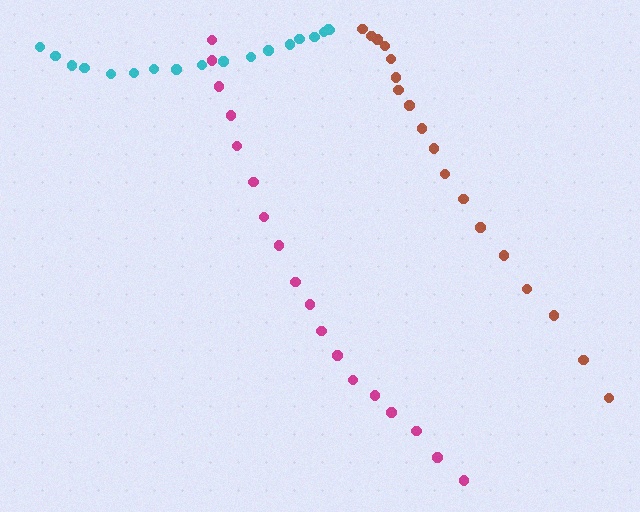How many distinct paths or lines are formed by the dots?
There are 3 distinct paths.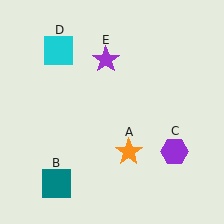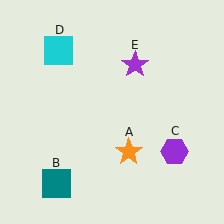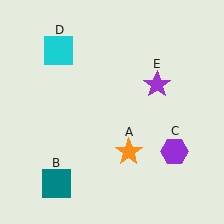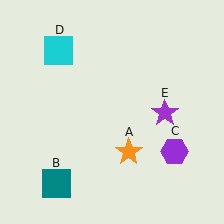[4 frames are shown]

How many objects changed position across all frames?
1 object changed position: purple star (object E).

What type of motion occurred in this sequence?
The purple star (object E) rotated clockwise around the center of the scene.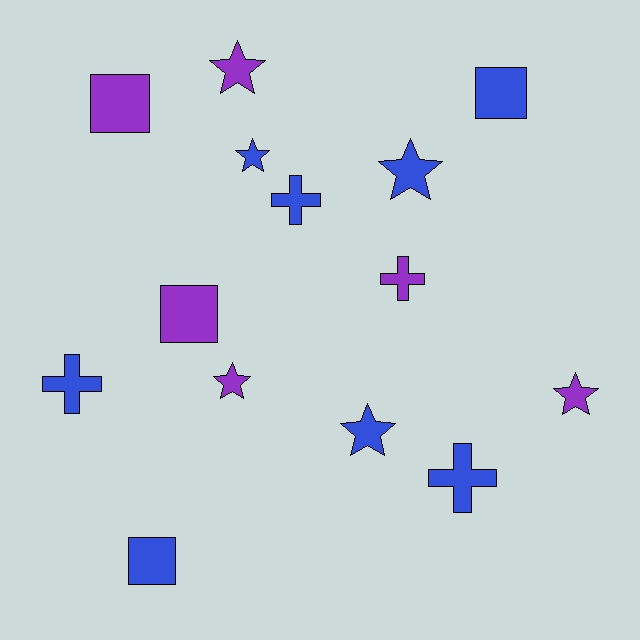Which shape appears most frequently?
Star, with 6 objects.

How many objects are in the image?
There are 14 objects.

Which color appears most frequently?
Blue, with 8 objects.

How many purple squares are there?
There are 2 purple squares.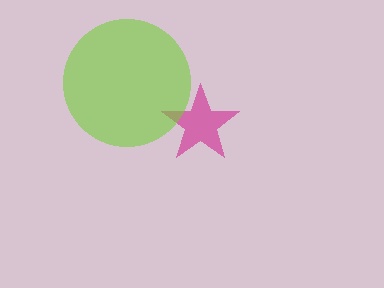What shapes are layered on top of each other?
The layered shapes are: a magenta star, a lime circle.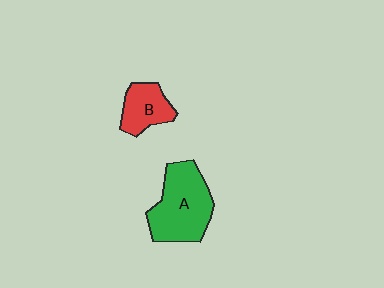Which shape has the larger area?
Shape A (green).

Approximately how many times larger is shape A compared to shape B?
Approximately 1.9 times.